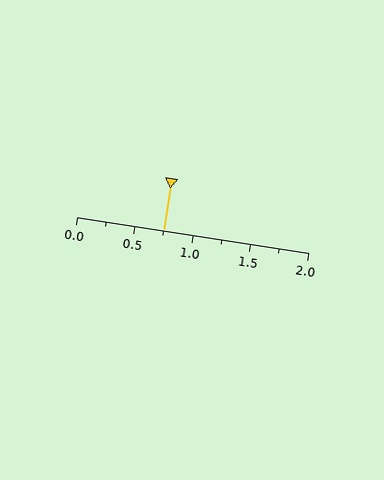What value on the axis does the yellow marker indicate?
The marker indicates approximately 0.75.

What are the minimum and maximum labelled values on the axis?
The axis runs from 0.0 to 2.0.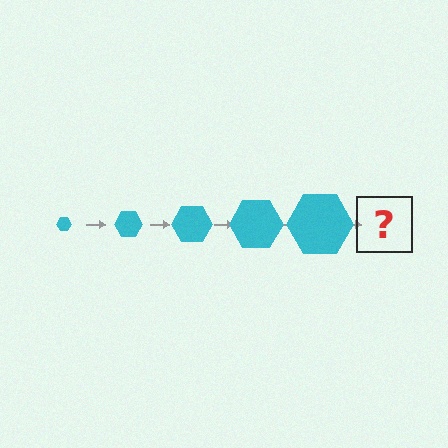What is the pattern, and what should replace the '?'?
The pattern is that the hexagon gets progressively larger each step. The '?' should be a cyan hexagon, larger than the previous one.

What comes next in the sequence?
The next element should be a cyan hexagon, larger than the previous one.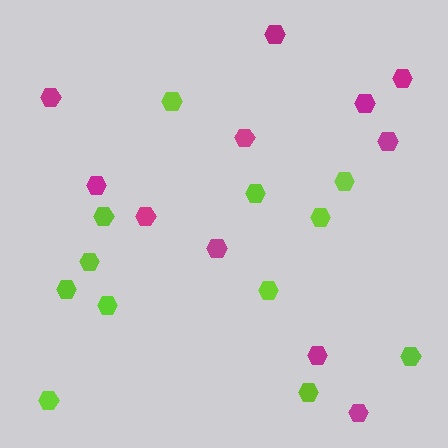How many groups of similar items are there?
There are 2 groups: one group of magenta hexagons (11) and one group of lime hexagons (12).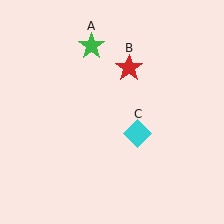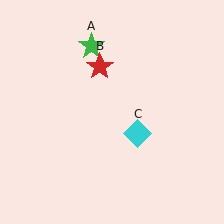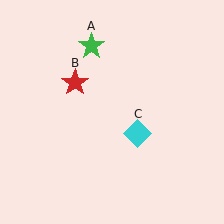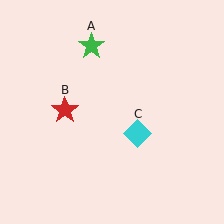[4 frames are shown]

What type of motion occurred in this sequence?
The red star (object B) rotated counterclockwise around the center of the scene.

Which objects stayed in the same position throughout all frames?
Green star (object A) and cyan diamond (object C) remained stationary.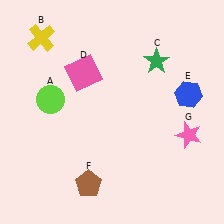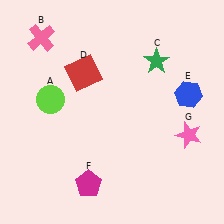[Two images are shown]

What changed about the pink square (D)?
In Image 1, D is pink. In Image 2, it changed to red.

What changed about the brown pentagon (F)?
In Image 1, F is brown. In Image 2, it changed to magenta.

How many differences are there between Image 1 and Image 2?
There are 3 differences between the two images.